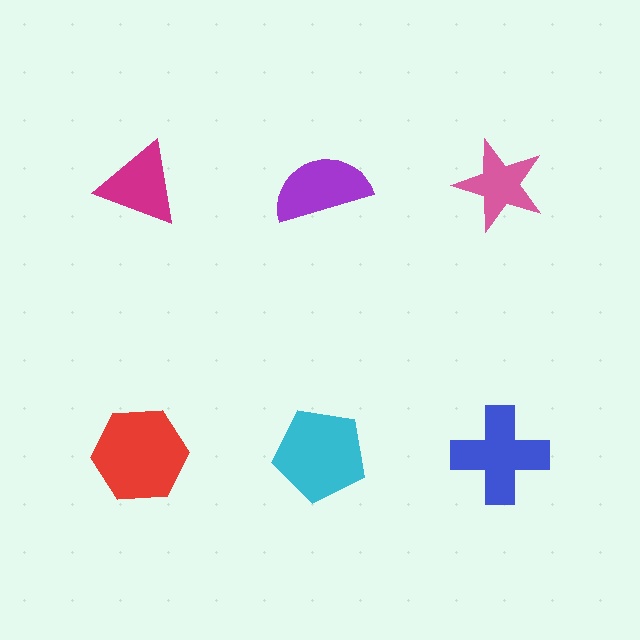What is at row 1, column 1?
A magenta triangle.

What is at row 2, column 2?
A cyan pentagon.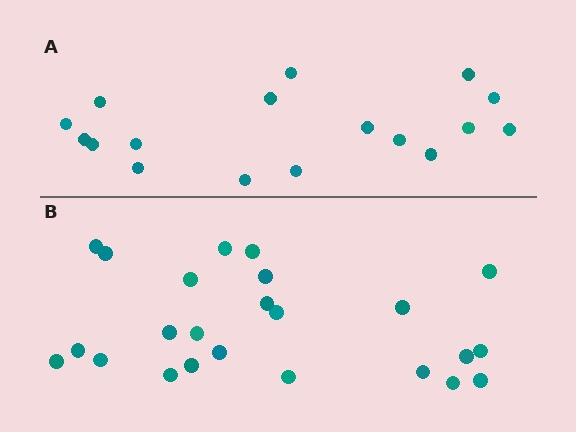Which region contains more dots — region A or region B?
Region B (the bottom region) has more dots.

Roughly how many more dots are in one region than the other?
Region B has roughly 8 or so more dots than region A.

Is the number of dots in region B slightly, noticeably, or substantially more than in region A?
Region B has noticeably more, but not dramatically so. The ratio is roughly 1.4 to 1.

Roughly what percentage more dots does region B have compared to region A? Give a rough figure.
About 40% more.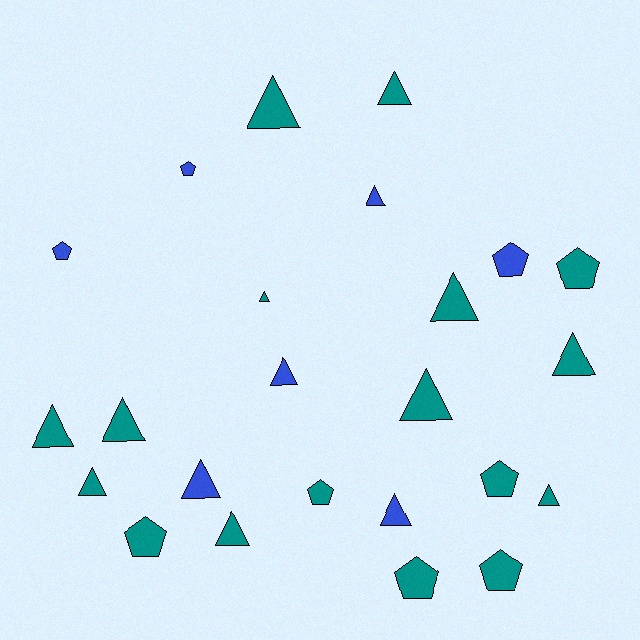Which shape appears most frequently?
Triangle, with 15 objects.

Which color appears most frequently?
Teal, with 17 objects.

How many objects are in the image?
There are 24 objects.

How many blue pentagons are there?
There are 3 blue pentagons.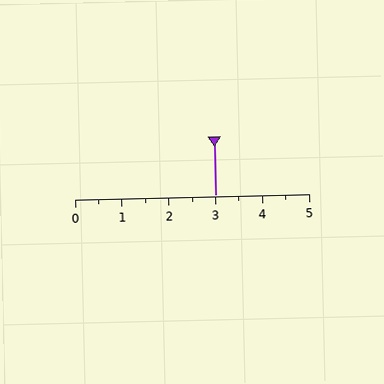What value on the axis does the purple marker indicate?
The marker indicates approximately 3.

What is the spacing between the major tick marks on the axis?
The major ticks are spaced 1 apart.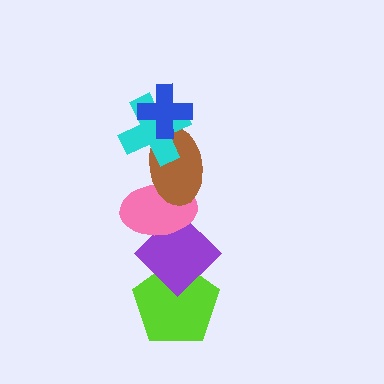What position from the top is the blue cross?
The blue cross is 1st from the top.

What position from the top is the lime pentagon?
The lime pentagon is 6th from the top.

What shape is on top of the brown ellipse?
The cyan cross is on top of the brown ellipse.